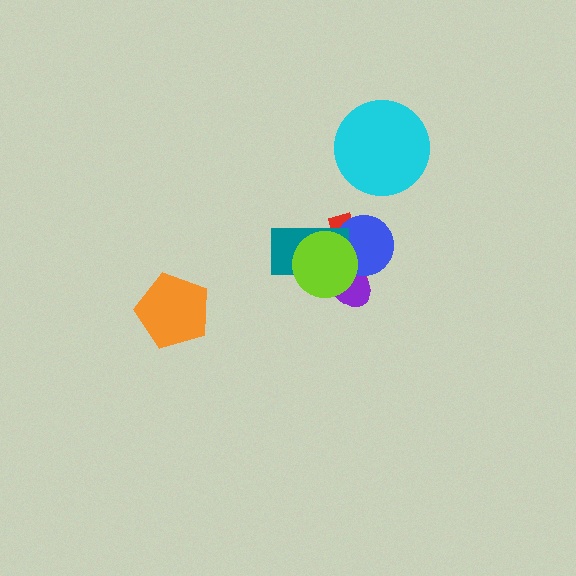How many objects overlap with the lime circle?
4 objects overlap with the lime circle.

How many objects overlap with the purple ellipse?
4 objects overlap with the purple ellipse.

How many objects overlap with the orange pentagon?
0 objects overlap with the orange pentagon.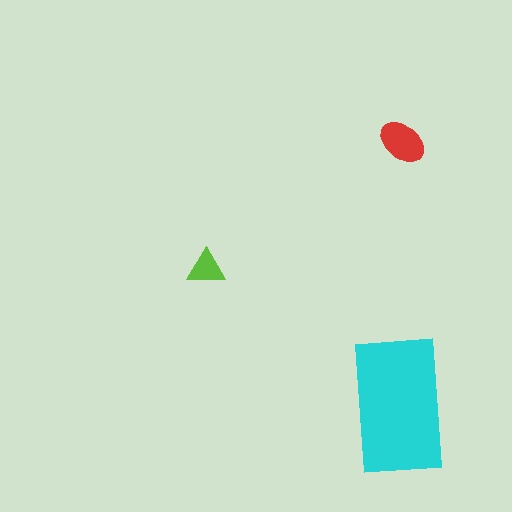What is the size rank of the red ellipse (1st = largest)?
2nd.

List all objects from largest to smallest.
The cyan rectangle, the red ellipse, the lime triangle.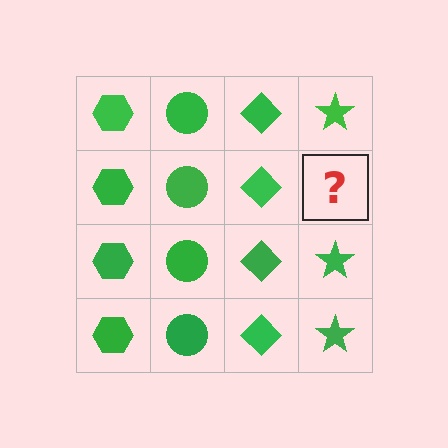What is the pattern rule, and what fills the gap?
The rule is that each column has a consistent shape. The gap should be filled with a green star.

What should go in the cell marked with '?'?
The missing cell should contain a green star.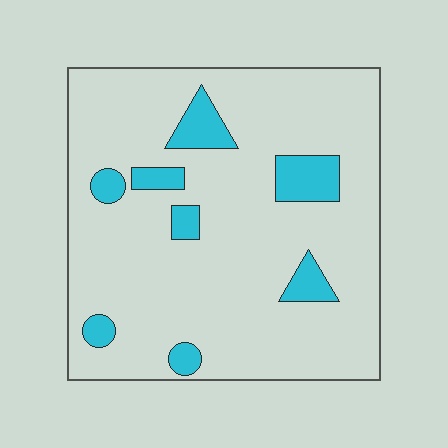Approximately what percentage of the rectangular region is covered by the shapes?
Approximately 10%.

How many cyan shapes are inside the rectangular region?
8.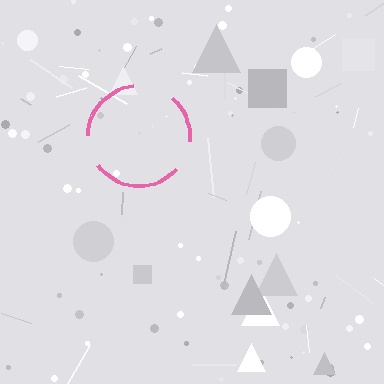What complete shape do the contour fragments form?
The contour fragments form a circle.